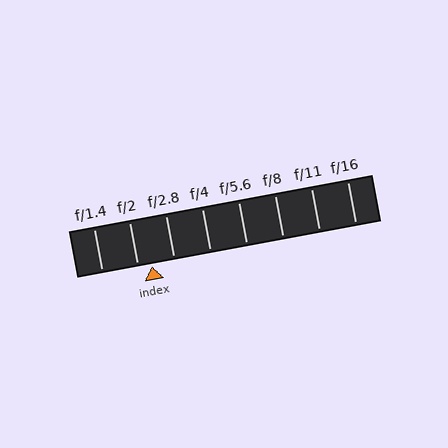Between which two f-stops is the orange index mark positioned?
The index mark is between f/2 and f/2.8.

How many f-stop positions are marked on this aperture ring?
There are 8 f-stop positions marked.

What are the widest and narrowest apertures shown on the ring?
The widest aperture shown is f/1.4 and the narrowest is f/16.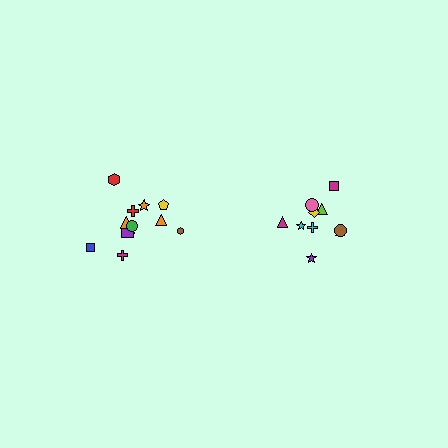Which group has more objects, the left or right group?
The left group.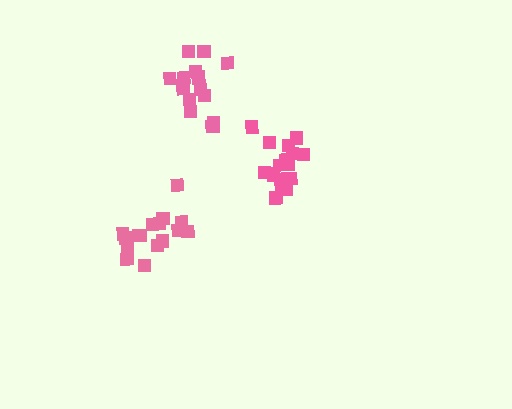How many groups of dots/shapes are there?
There are 3 groups.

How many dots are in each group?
Group 1: 16 dots, Group 2: 15 dots, Group 3: 17 dots (48 total).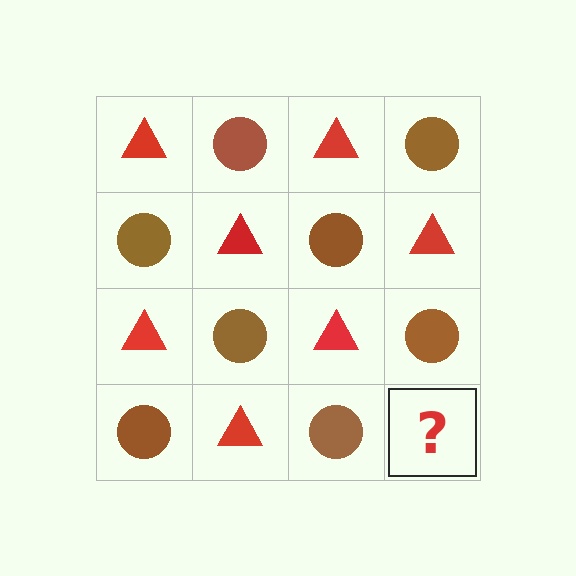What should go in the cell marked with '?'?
The missing cell should contain a red triangle.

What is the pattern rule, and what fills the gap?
The rule is that it alternates red triangle and brown circle in a checkerboard pattern. The gap should be filled with a red triangle.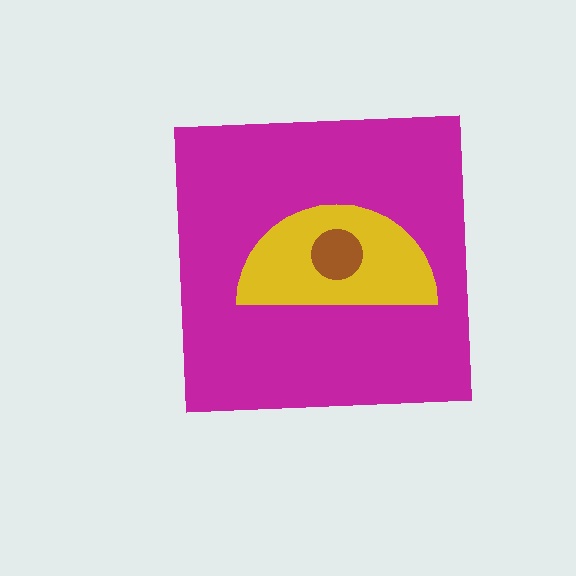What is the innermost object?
The brown circle.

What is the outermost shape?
The magenta square.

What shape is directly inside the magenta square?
The yellow semicircle.